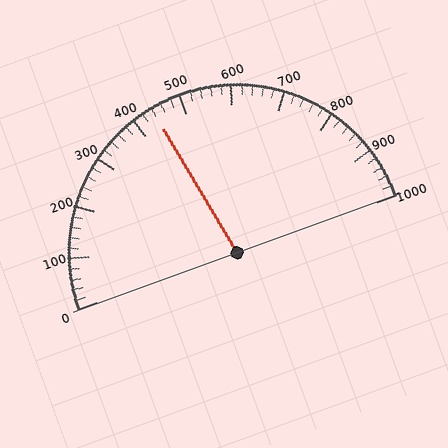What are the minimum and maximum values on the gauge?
The gauge ranges from 0 to 1000.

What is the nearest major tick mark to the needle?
The nearest major tick mark is 400.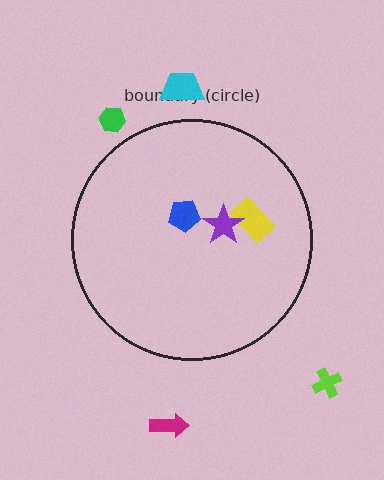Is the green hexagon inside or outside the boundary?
Outside.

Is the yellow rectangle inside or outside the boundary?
Inside.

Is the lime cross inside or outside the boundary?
Outside.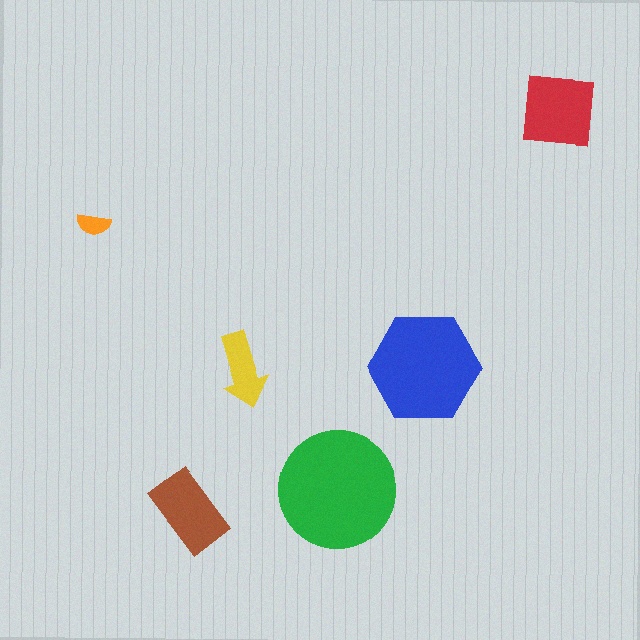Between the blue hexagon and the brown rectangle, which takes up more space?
The blue hexagon.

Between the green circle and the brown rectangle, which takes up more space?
The green circle.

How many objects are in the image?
There are 6 objects in the image.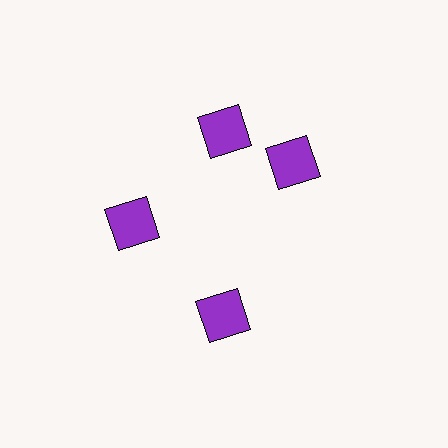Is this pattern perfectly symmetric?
No. The 4 purple squares are arranged in a ring, but one element near the 3 o'clock position is rotated out of alignment along the ring, breaking the 4-fold rotational symmetry.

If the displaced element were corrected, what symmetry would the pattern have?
It would have 4-fold rotational symmetry — the pattern would map onto itself every 90 degrees.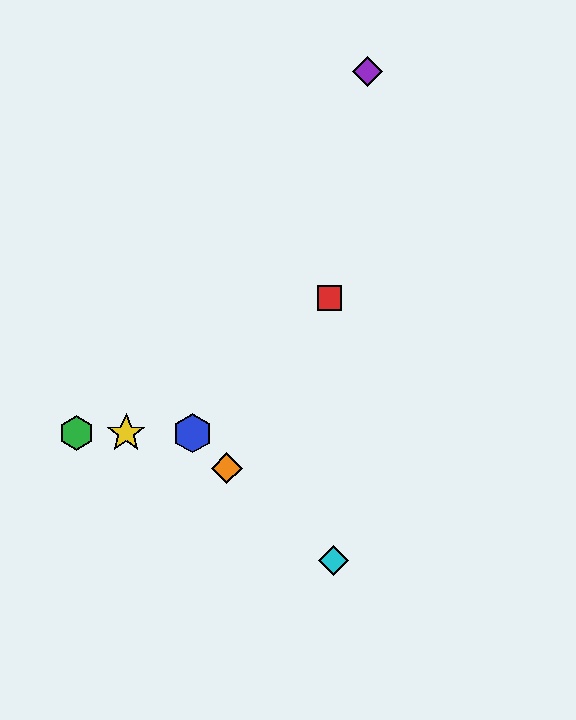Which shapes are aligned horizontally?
The blue hexagon, the green hexagon, the yellow star are aligned horizontally.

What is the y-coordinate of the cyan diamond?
The cyan diamond is at y≈561.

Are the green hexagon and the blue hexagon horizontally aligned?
Yes, both are at y≈433.